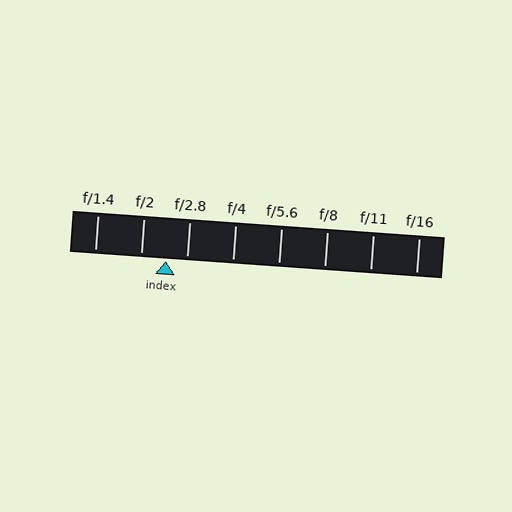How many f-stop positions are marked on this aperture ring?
There are 8 f-stop positions marked.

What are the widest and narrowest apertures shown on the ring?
The widest aperture shown is f/1.4 and the narrowest is f/16.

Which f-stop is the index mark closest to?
The index mark is closest to f/2.8.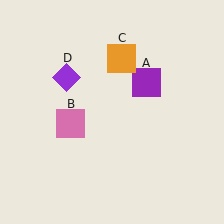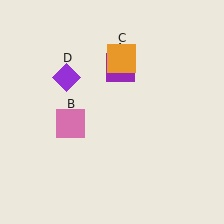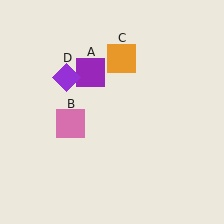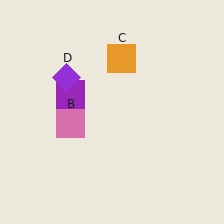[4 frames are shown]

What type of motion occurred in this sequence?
The purple square (object A) rotated counterclockwise around the center of the scene.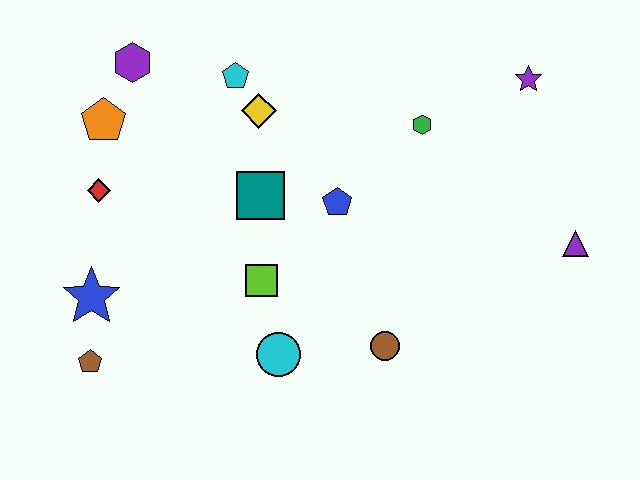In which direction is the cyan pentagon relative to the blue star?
The cyan pentagon is above the blue star.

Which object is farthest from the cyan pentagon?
The purple triangle is farthest from the cyan pentagon.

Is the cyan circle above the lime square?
No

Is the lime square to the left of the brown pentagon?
No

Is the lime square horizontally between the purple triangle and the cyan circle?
No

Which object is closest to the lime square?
The cyan circle is closest to the lime square.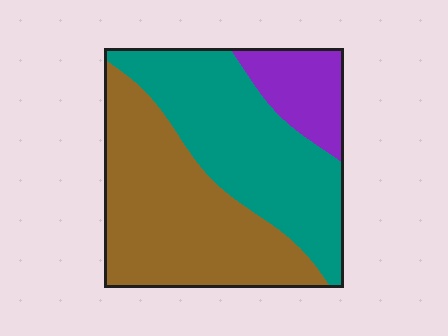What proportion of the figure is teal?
Teal takes up about two fifths (2/5) of the figure.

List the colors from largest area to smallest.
From largest to smallest: brown, teal, purple.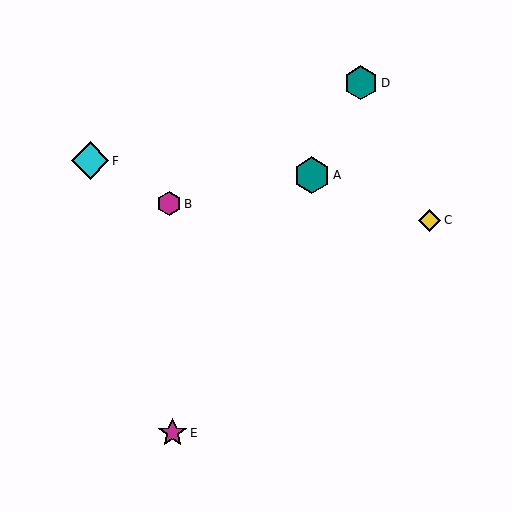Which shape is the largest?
The cyan diamond (labeled F) is the largest.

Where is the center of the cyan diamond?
The center of the cyan diamond is at (90, 161).